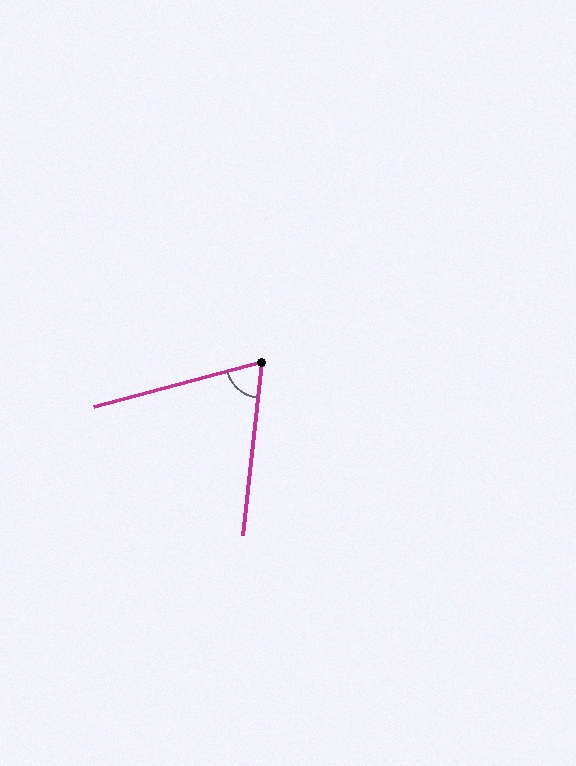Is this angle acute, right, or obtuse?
It is acute.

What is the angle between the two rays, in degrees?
Approximately 69 degrees.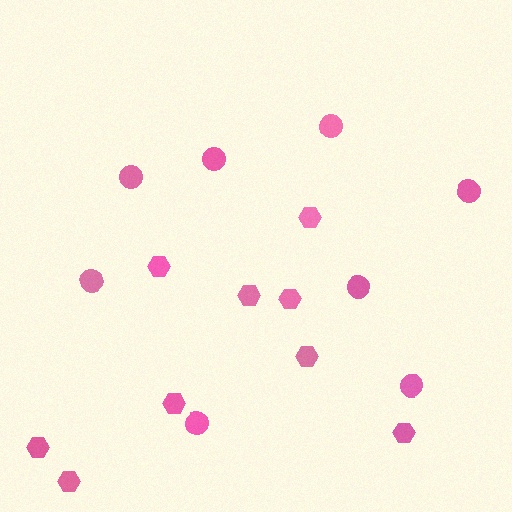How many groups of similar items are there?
There are 2 groups: one group of circles (8) and one group of hexagons (9).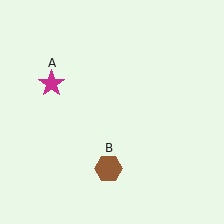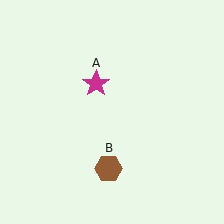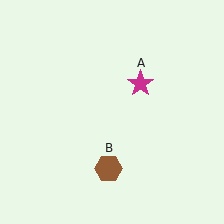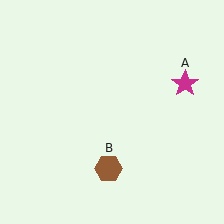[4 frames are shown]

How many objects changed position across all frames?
1 object changed position: magenta star (object A).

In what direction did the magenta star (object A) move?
The magenta star (object A) moved right.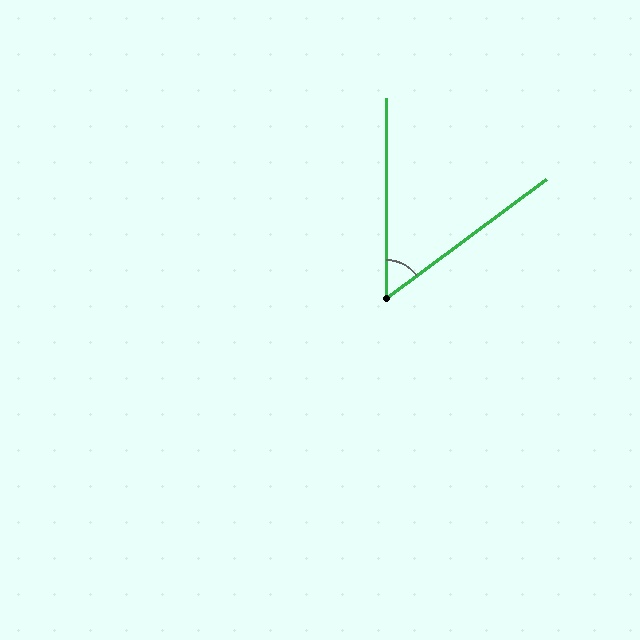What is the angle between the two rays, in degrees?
Approximately 54 degrees.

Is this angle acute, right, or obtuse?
It is acute.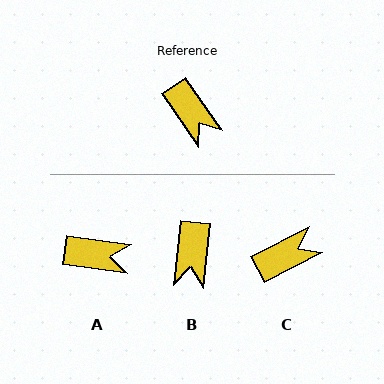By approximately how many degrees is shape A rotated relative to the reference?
Approximately 47 degrees counter-clockwise.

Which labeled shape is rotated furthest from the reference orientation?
C, about 82 degrees away.